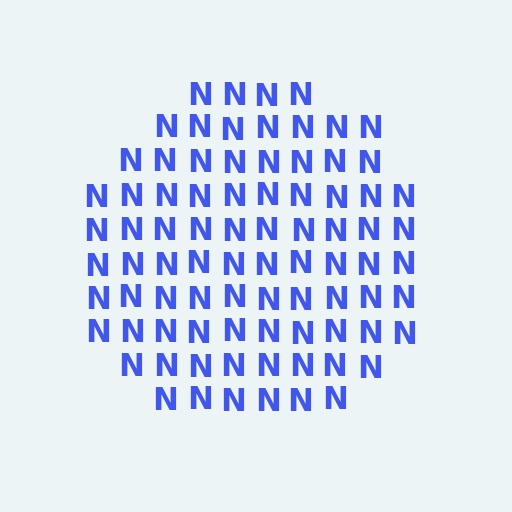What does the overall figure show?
The overall figure shows a circle.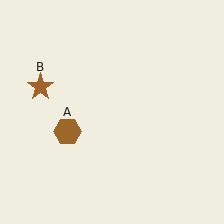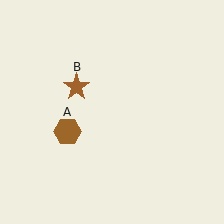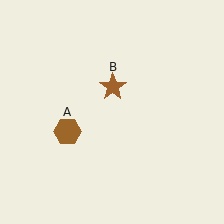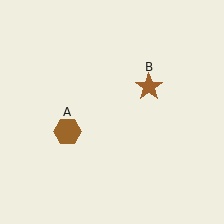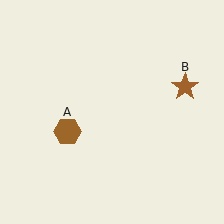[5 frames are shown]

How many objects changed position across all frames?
1 object changed position: brown star (object B).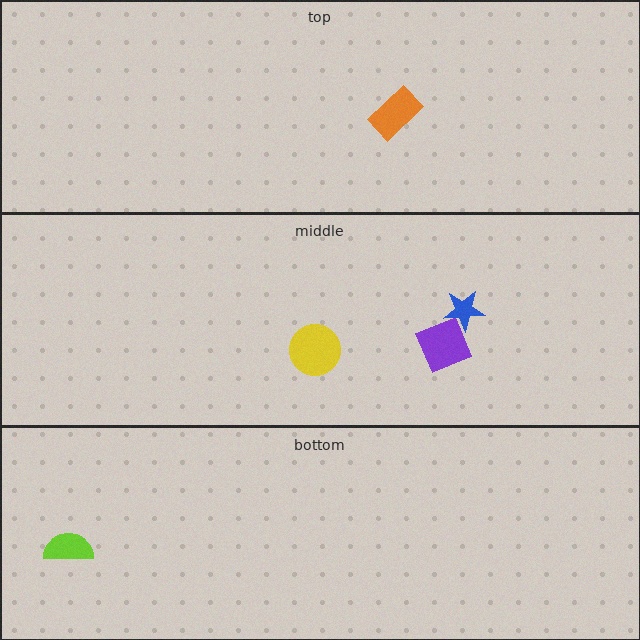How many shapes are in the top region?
1.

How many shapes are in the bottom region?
1.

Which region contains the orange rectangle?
The top region.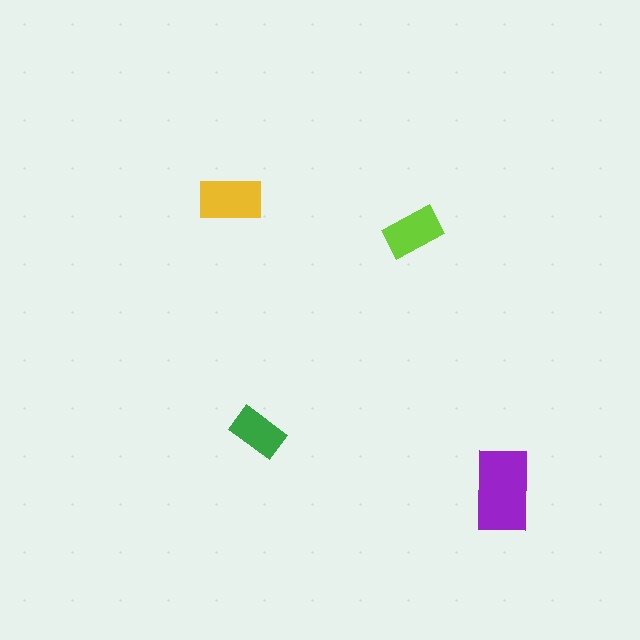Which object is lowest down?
The purple rectangle is bottommost.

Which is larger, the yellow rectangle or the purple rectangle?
The purple one.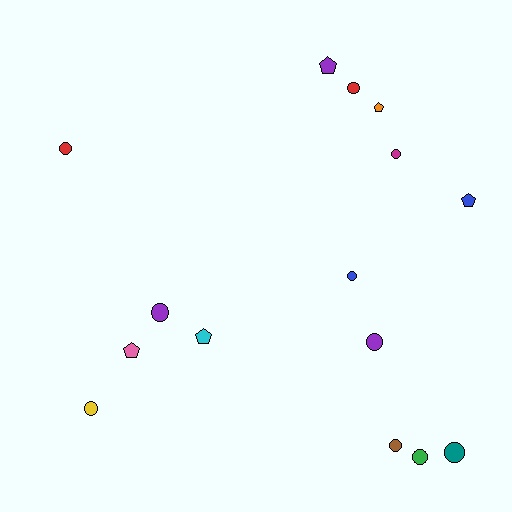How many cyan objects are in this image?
There is 1 cyan object.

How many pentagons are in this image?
There are 5 pentagons.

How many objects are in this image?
There are 15 objects.